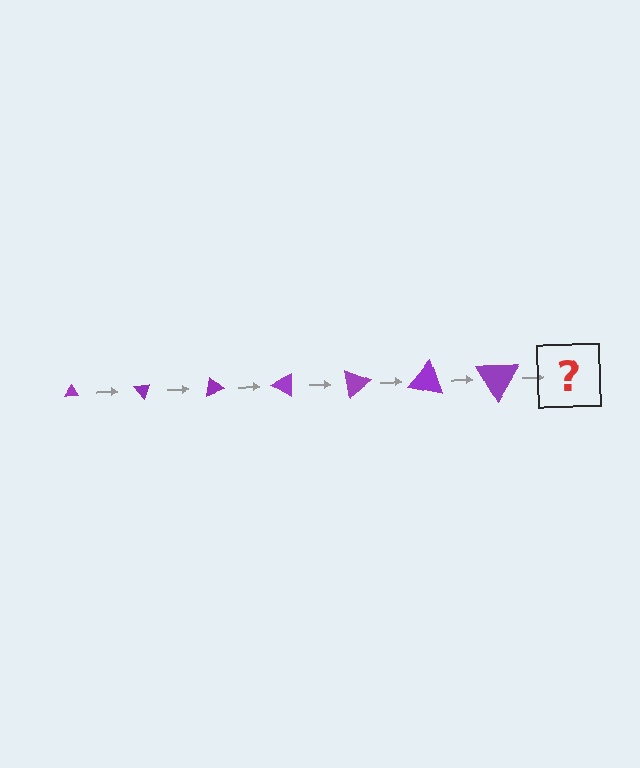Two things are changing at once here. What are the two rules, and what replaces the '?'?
The two rules are that the triangle grows larger each step and it rotates 50 degrees each step. The '?' should be a triangle, larger than the previous one and rotated 350 degrees from the start.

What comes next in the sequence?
The next element should be a triangle, larger than the previous one and rotated 350 degrees from the start.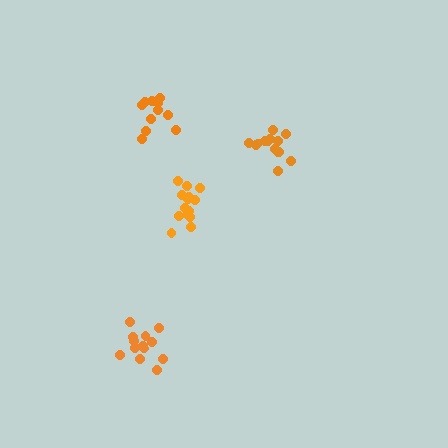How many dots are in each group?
Group 1: 15 dots, Group 2: 14 dots, Group 3: 15 dots, Group 4: 11 dots (55 total).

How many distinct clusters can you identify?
There are 4 distinct clusters.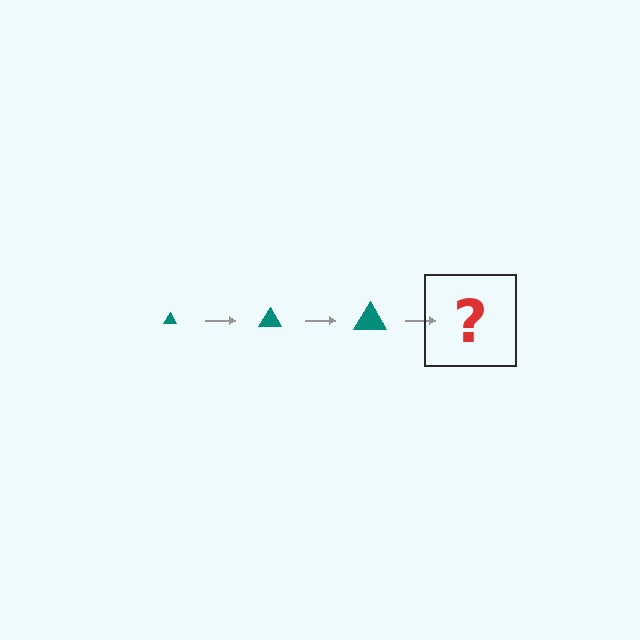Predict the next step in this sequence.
The next step is a teal triangle, larger than the previous one.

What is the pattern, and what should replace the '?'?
The pattern is that the triangle gets progressively larger each step. The '?' should be a teal triangle, larger than the previous one.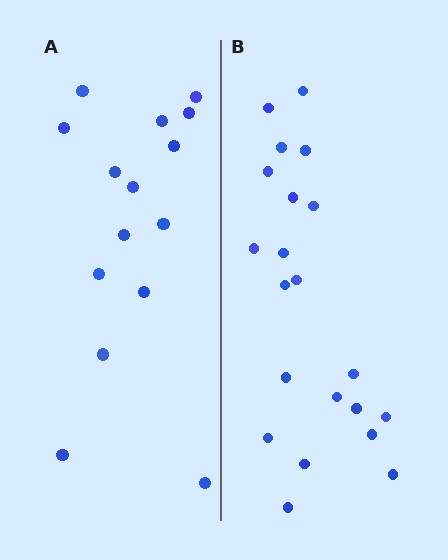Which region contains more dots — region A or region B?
Region B (the right region) has more dots.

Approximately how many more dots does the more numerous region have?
Region B has about 6 more dots than region A.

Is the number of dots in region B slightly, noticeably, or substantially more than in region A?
Region B has noticeably more, but not dramatically so. The ratio is roughly 1.4 to 1.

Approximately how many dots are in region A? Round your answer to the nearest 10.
About 20 dots. (The exact count is 15, which rounds to 20.)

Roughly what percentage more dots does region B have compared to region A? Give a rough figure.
About 40% more.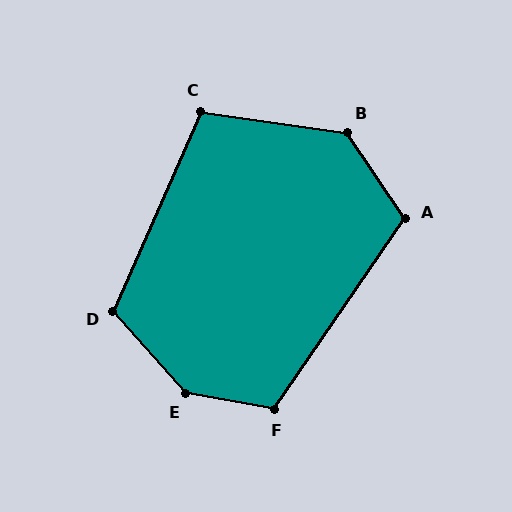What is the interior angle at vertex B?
Approximately 132 degrees (obtuse).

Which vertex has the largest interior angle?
E, at approximately 142 degrees.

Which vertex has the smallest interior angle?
C, at approximately 106 degrees.